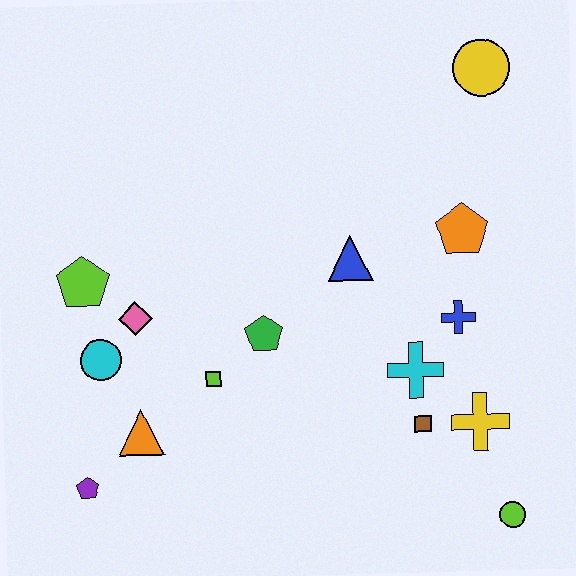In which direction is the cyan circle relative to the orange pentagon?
The cyan circle is to the left of the orange pentagon.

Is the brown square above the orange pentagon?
No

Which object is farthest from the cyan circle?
The yellow circle is farthest from the cyan circle.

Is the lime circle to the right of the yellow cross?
Yes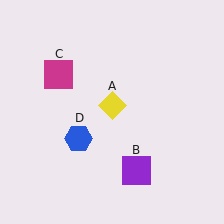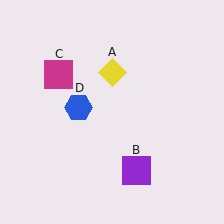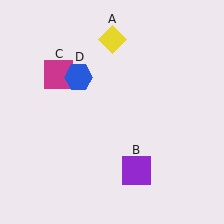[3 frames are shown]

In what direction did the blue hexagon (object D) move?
The blue hexagon (object D) moved up.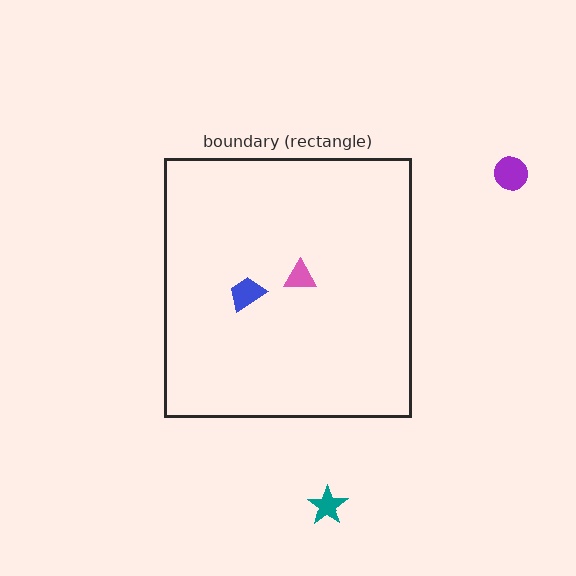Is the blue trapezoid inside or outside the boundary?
Inside.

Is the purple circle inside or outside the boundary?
Outside.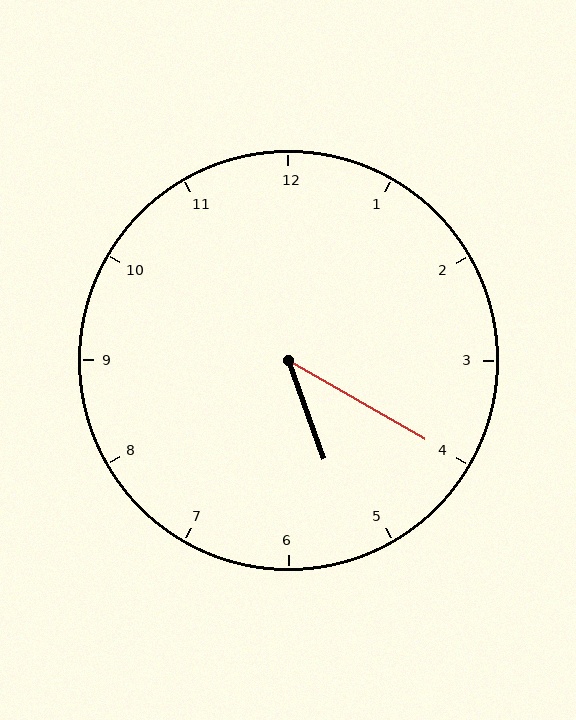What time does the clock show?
5:20.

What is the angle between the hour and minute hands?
Approximately 40 degrees.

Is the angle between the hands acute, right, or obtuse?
It is acute.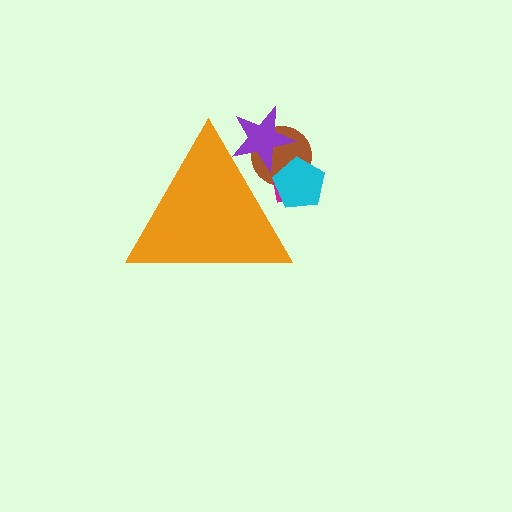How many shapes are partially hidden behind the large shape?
4 shapes are partially hidden.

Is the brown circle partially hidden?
Yes, the brown circle is partially hidden behind the orange triangle.